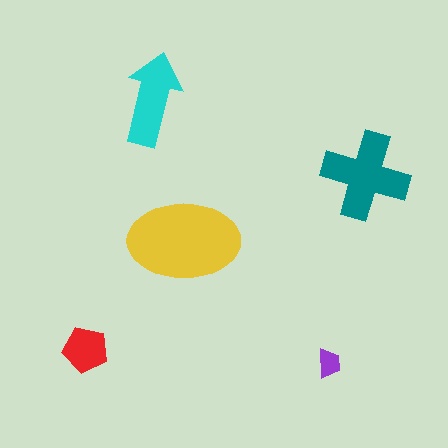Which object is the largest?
The yellow ellipse.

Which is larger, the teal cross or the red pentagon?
The teal cross.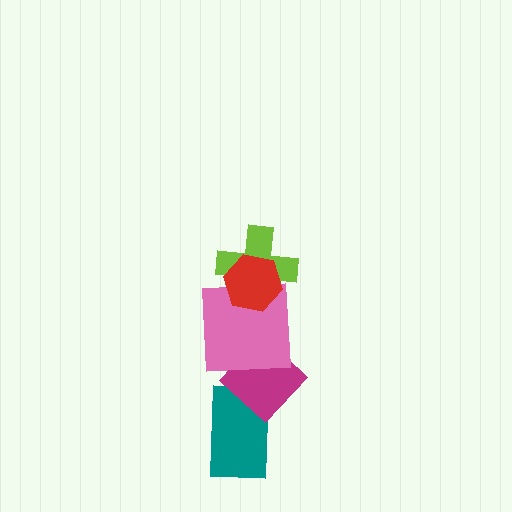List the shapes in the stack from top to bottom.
From top to bottom: the red hexagon, the lime cross, the pink square, the magenta diamond, the teal rectangle.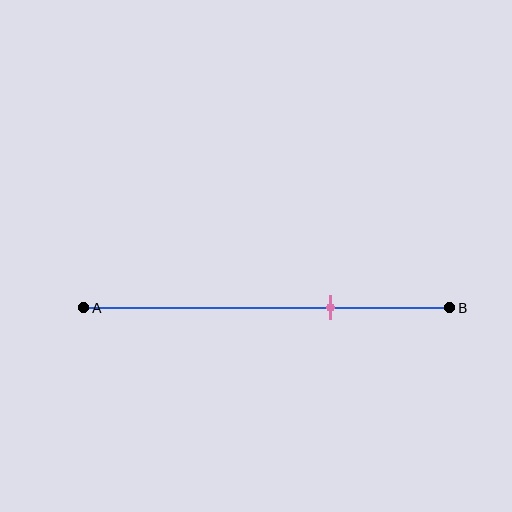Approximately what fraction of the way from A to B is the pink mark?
The pink mark is approximately 70% of the way from A to B.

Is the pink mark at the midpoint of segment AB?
No, the mark is at about 70% from A, not at the 50% midpoint.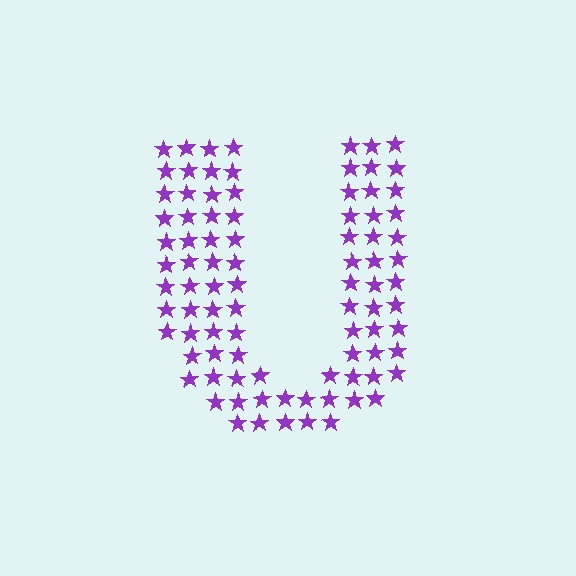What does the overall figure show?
The overall figure shows the letter U.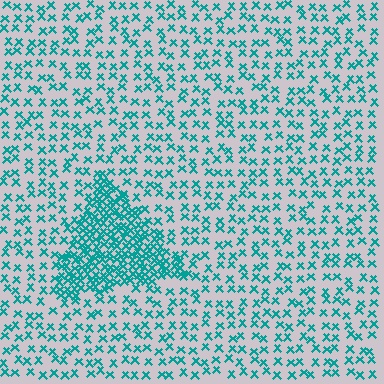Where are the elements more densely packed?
The elements are more densely packed inside the triangle boundary.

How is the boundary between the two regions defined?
The boundary is defined by a change in element density (approximately 2.8x ratio). All elements are the same color, size, and shape.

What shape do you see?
I see a triangle.